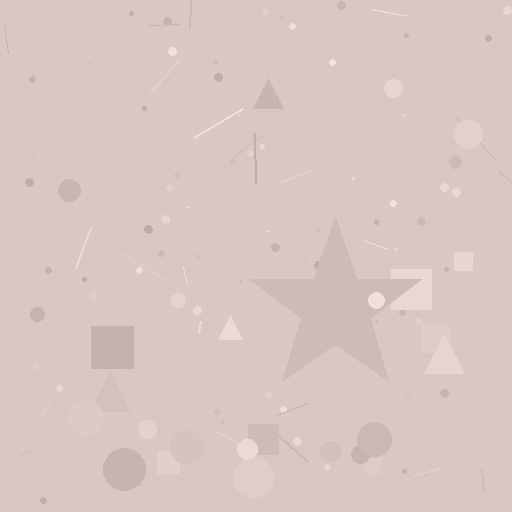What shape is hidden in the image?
A star is hidden in the image.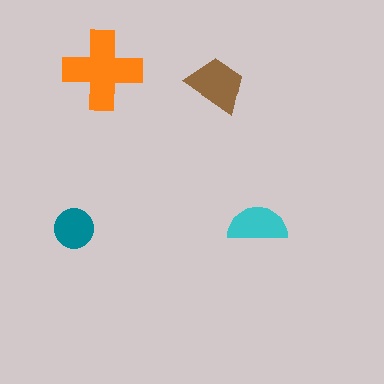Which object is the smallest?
The teal circle.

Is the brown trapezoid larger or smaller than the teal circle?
Larger.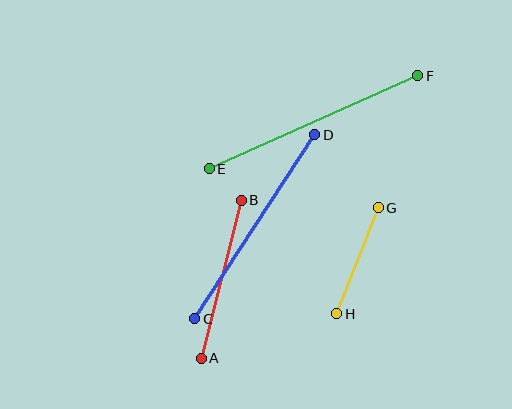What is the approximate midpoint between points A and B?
The midpoint is at approximately (221, 279) pixels.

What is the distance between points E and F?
The distance is approximately 228 pixels.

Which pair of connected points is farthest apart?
Points E and F are farthest apart.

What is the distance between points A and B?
The distance is approximately 163 pixels.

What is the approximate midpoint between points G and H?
The midpoint is at approximately (358, 261) pixels.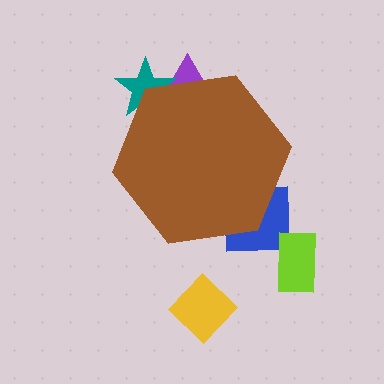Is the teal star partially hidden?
Yes, the teal star is partially hidden behind the brown hexagon.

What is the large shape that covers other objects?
A brown hexagon.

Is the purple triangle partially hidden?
Yes, the purple triangle is partially hidden behind the brown hexagon.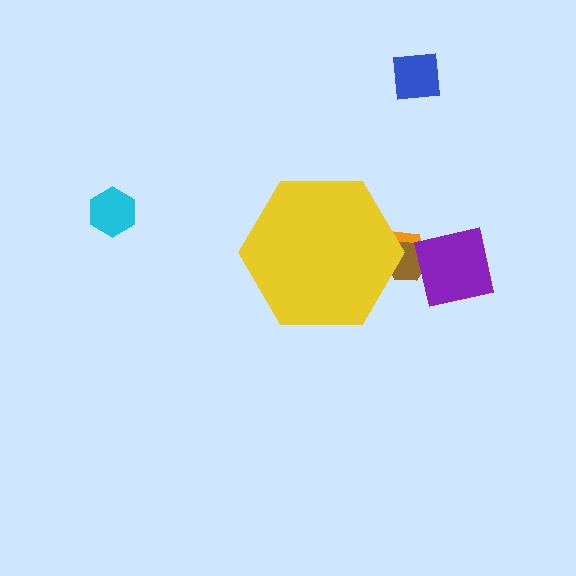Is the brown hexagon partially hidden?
Yes, the brown hexagon is partially hidden behind the yellow hexagon.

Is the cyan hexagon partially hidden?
No, the cyan hexagon is fully visible.